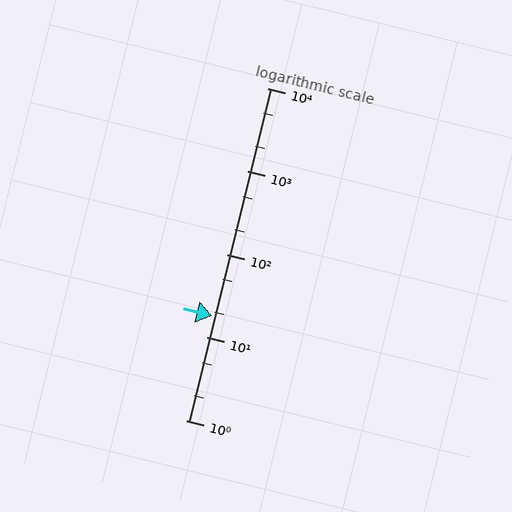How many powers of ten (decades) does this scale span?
The scale spans 4 decades, from 1 to 10000.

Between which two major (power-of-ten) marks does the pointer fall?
The pointer is between 10 and 100.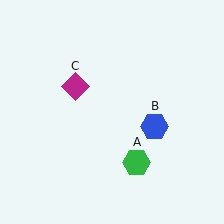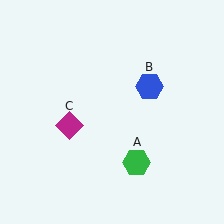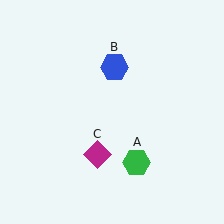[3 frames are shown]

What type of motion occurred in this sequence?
The blue hexagon (object B), magenta diamond (object C) rotated counterclockwise around the center of the scene.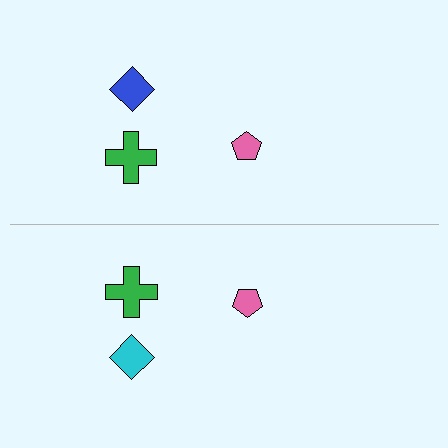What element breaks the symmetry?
The cyan diamond on the bottom side breaks the symmetry — its mirror counterpart is blue.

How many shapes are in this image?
There are 6 shapes in this image.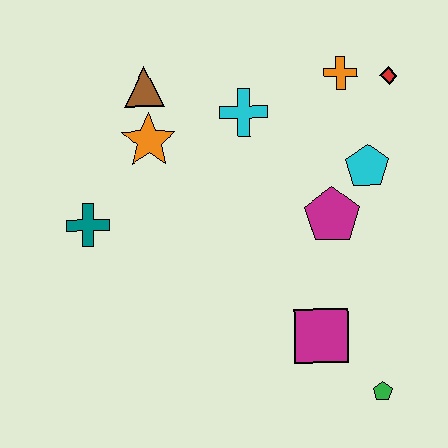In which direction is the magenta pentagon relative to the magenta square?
The magenta pentagon is above the magenta square.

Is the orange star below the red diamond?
Yes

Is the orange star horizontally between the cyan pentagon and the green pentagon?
No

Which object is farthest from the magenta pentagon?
The teal cross is farthest from the magenta pentagon.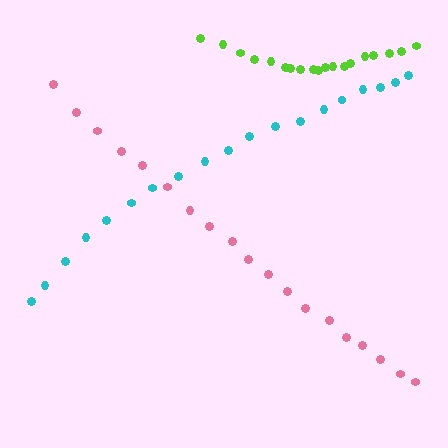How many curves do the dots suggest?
There are 3 distinct paths.